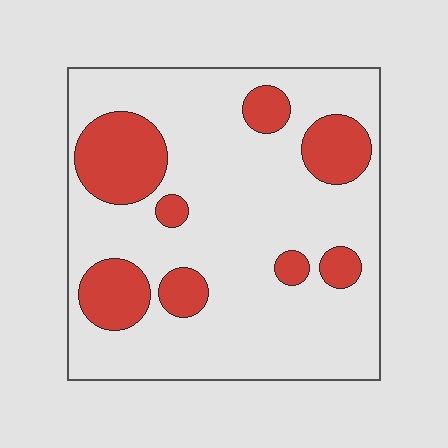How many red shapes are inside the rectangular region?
8.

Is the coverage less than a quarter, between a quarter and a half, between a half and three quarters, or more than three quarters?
Less than a quarter.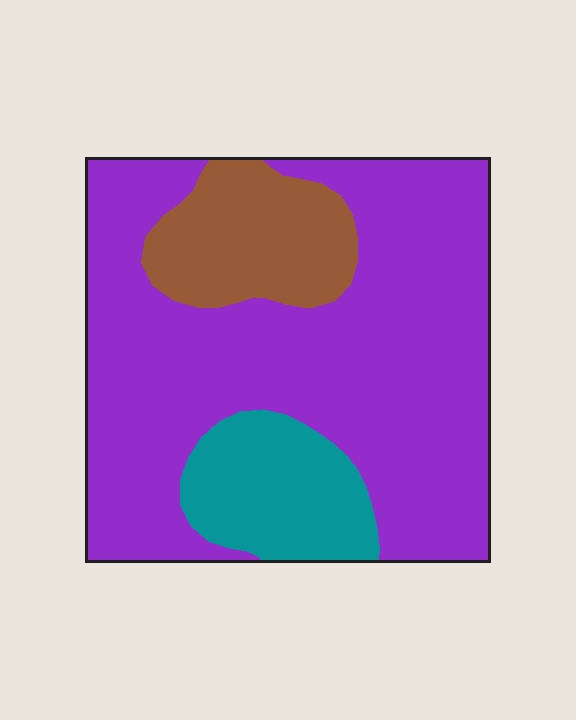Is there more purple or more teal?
Purple.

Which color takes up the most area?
Purple, at roughly 70%.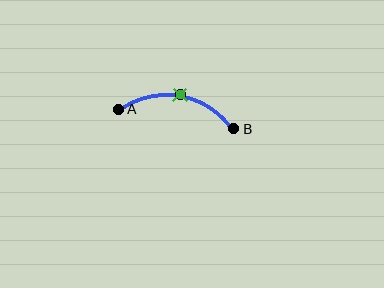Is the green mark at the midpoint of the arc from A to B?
Yes. The green mark lies on the arc at equal arc-length from both A and B — it is the arc midpoint.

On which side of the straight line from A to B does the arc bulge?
The arc bulges above the straight line connecting A and B.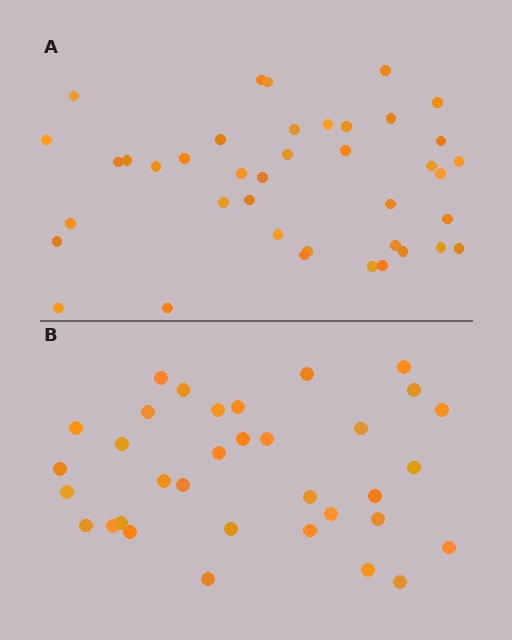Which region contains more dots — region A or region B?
Region A (the top region) has more dots.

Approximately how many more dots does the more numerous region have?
Region A has about 6 more dots than region B.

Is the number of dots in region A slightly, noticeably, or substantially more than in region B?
Region A has only slightly more — the two regions are fairly close. The ratio is roughly 1.2 to 1.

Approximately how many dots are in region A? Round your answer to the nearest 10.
About 40 dots.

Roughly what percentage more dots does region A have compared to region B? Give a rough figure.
About 20% more.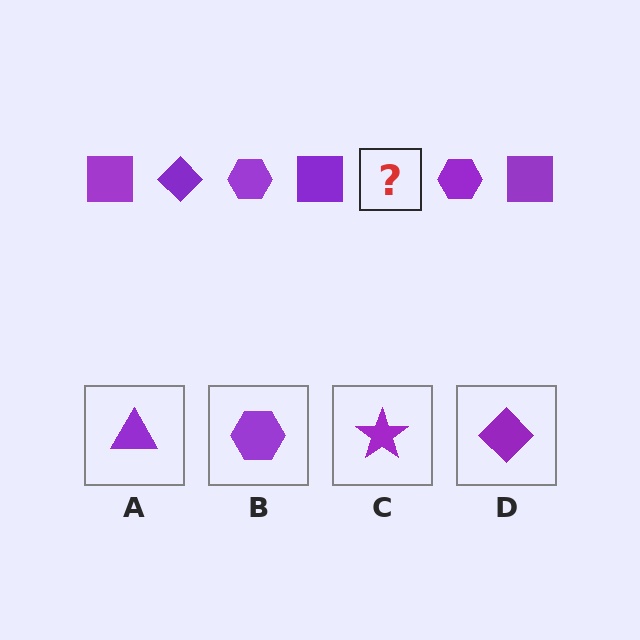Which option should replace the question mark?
Option D.